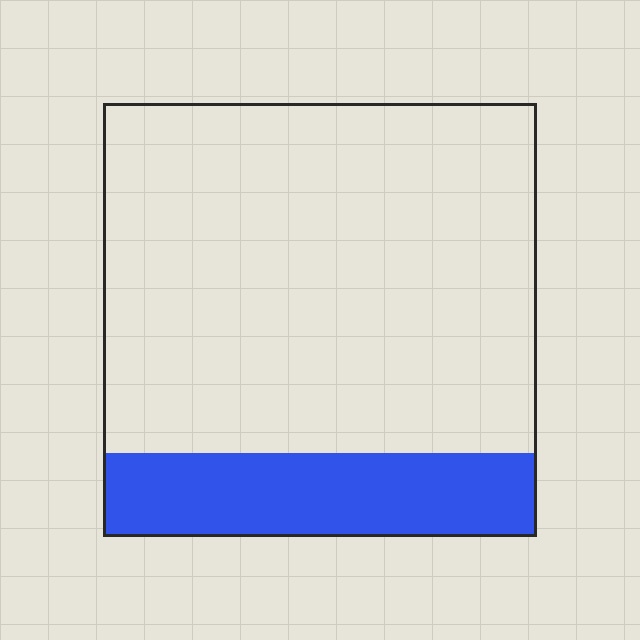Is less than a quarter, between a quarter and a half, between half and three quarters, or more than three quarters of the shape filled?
Less than a quarter.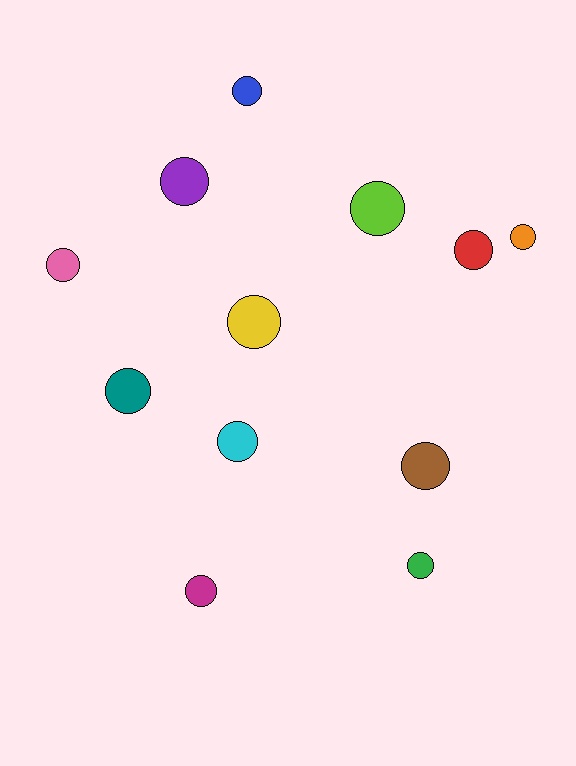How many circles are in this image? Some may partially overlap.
There are 12 circles.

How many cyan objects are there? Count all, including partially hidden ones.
There is 1 cyan object.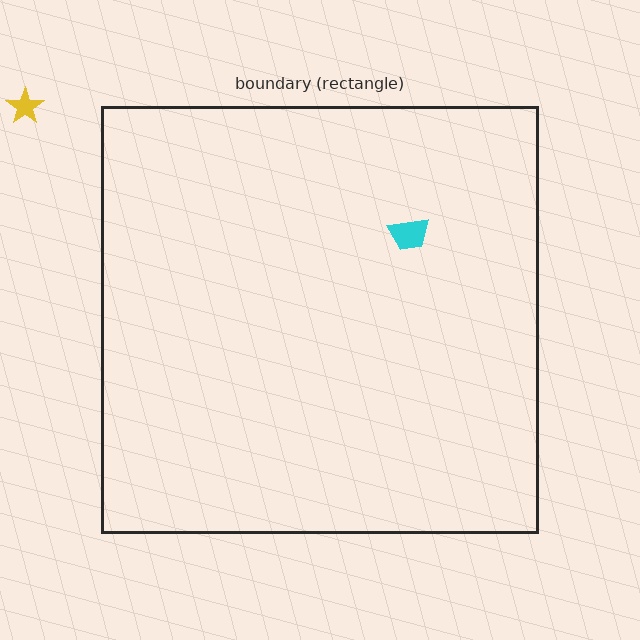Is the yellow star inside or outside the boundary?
Outside.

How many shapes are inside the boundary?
1 inside, 1 outside.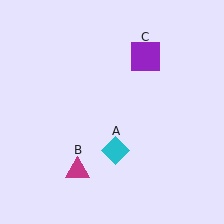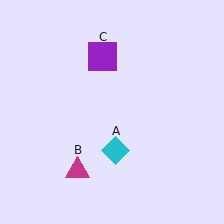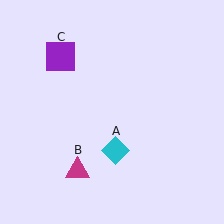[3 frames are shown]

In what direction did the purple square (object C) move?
The purple square (object C) moved left.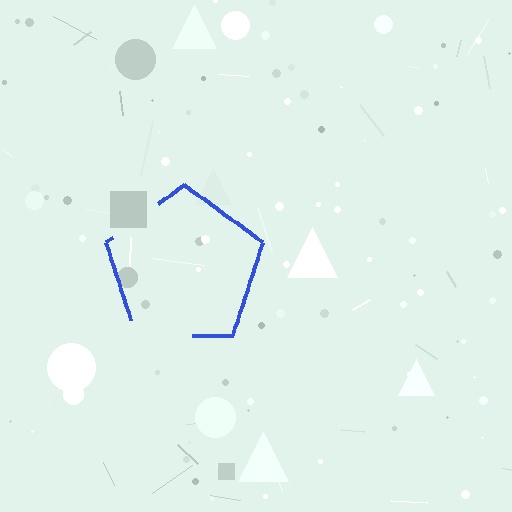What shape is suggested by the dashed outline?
The dashed outline suggests a pentagon.